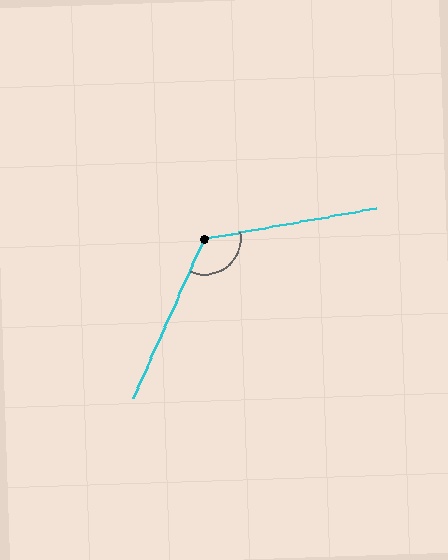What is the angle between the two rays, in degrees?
Approximately 124 degrees.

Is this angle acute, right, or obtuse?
It is obtuse.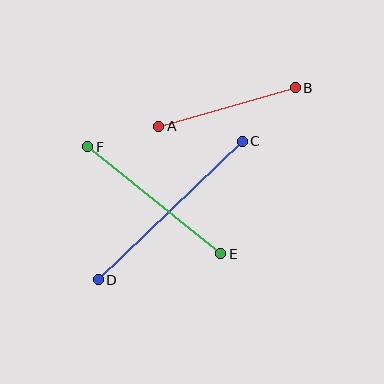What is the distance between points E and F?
The distance is approximately 171 pixels.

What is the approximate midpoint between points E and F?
The midpoint is at approximately (154, 200) pixels.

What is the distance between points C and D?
The distance is approximately 200 pixels.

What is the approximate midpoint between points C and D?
The midpoint is at approximately (170, 211) pixels.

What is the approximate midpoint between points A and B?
The midpoint is at approximately (227, 107) pixels.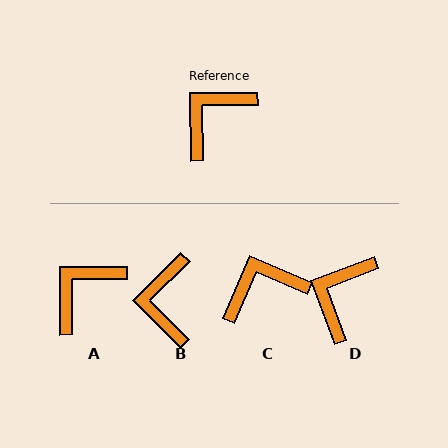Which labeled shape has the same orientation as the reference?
A.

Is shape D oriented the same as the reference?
No, it is off by about 20 degrees.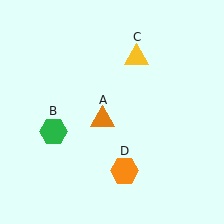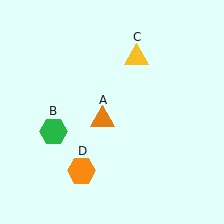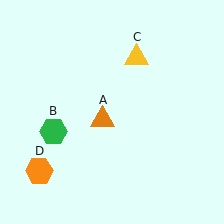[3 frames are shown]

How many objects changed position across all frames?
1 object changed position: orange hexagon (object D).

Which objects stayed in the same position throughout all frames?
Orange triangle (object A) and green hexagon (object B) and yellow triangle (object C) remained stationary.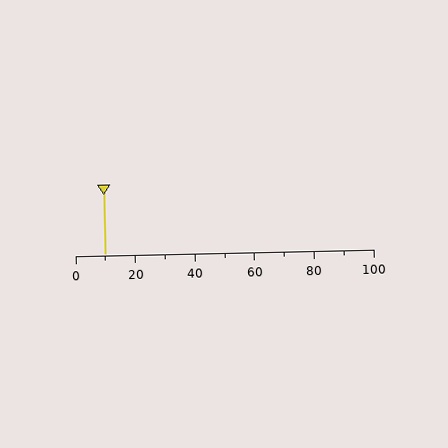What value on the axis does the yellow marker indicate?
The marker indicates approximately 10.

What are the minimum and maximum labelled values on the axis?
The axis runs from 0 to 100.